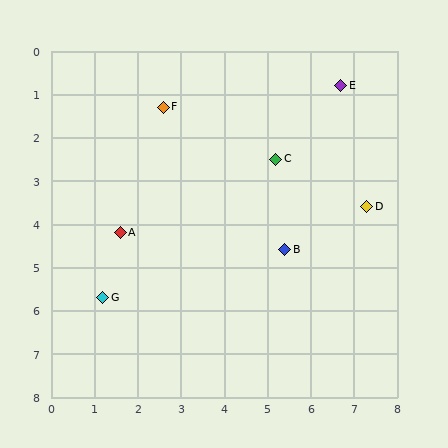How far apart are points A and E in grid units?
Points A and E are about 6.1 grid units apart.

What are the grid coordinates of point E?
Point E is at approximately (6.7, 0.8).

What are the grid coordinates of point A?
Point A is at approximately (1.6, 4.2).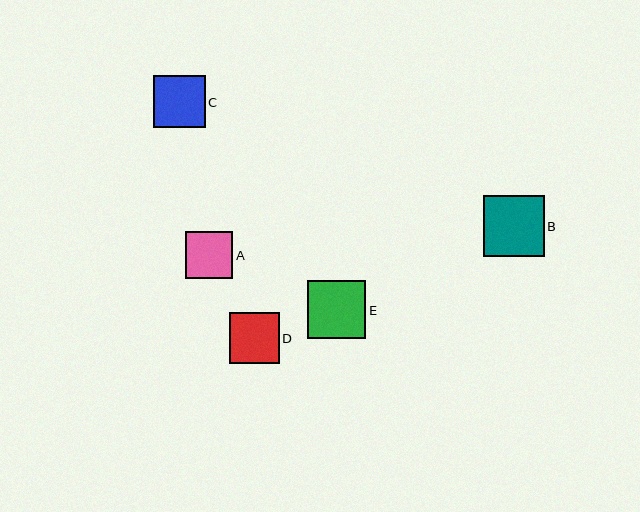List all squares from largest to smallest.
From largest to smallest: B, E, C, D, A.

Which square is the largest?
Square B is the largest with a size of approximately 61 pixels.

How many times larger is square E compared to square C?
Square E is approximately 1.1 times the size of square C.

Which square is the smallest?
Square A is the smallest with a size of approximately 47 pixels.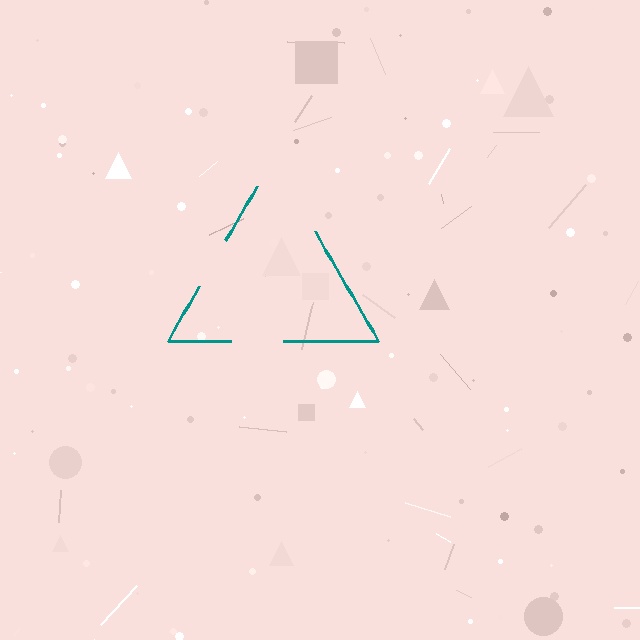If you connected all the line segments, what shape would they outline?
They would outline a triangle.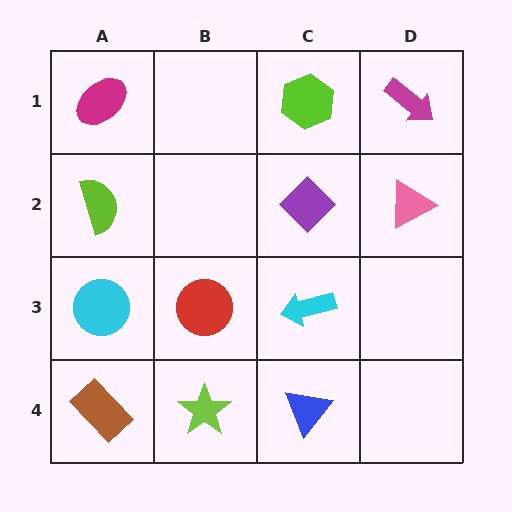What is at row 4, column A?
A brown rectangle.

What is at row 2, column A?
A lime semicircle.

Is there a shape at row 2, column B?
No, that cell is empty.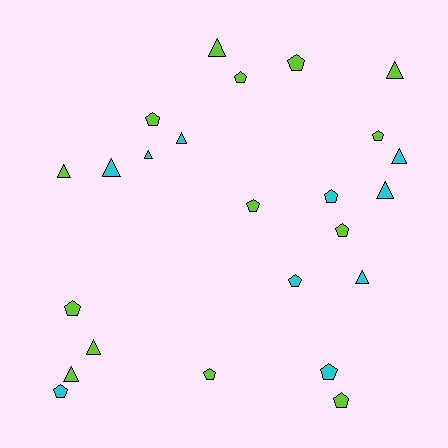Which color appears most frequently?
Lime, with 14 objects.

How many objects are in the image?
There are 24 objects.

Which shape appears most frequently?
Pentagon, with 13 objects.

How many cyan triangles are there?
There are 6 cyan triangles.